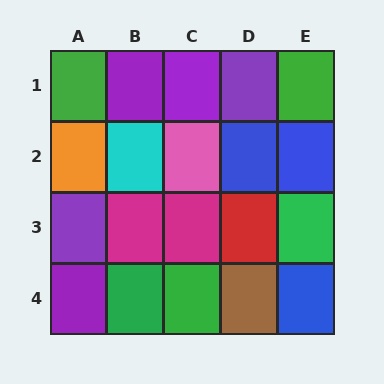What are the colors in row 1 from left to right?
Green, purple, purple, purple, green.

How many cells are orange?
1 cell is orange.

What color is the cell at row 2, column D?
Blue.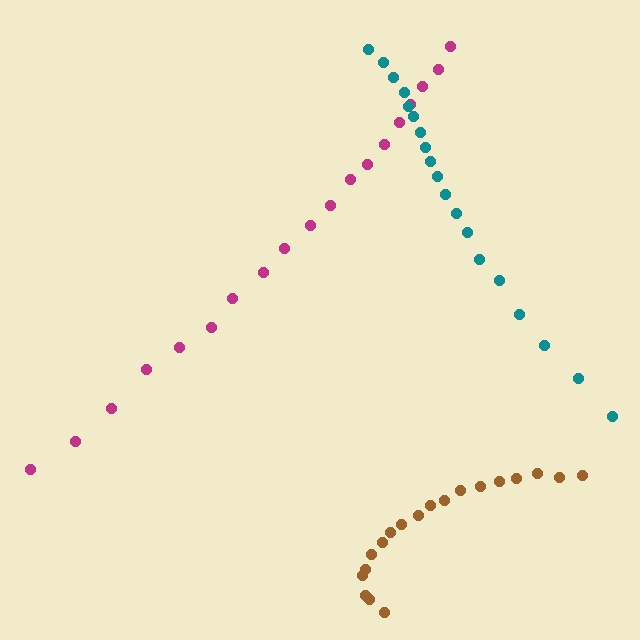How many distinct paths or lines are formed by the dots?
There are 3 distinct paths.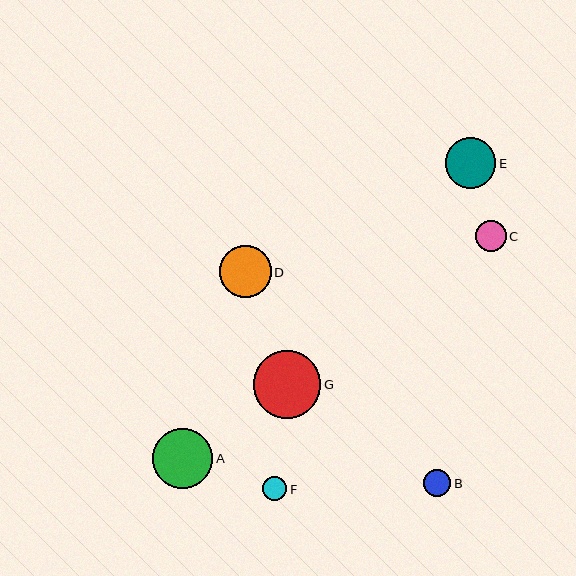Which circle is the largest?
Circle G is the largest with a size of approximately 68 pixels.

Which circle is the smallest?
Circle F is the smallest with a size of approximately 24 pixels.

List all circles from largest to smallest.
From largest to smallest: G, A, D, E, C, B, F.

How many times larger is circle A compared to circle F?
Circle A is approximately 2.5 times the size of circle F.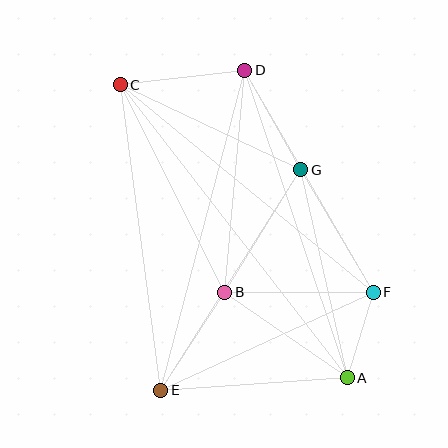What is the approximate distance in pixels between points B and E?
The distance between B and E is approximately 117 pixels.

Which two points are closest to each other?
Points A and F are closest to each other.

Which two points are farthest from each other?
Points A and C are farthest from each other.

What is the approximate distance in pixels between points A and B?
The distance between A and B is approximately 149 pixels.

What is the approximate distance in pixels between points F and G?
The distance between F and G is approximately 143 pixels.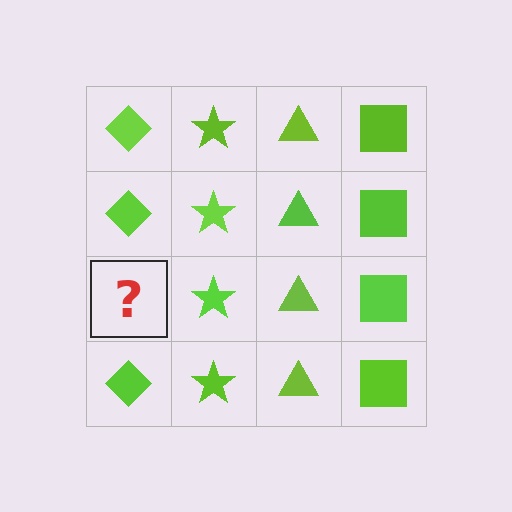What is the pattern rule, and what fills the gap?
The rule is that each column has a consistent shape. The gap should be filled with a lime diamond.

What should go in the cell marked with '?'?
The missing cell should contain a lime diamond.